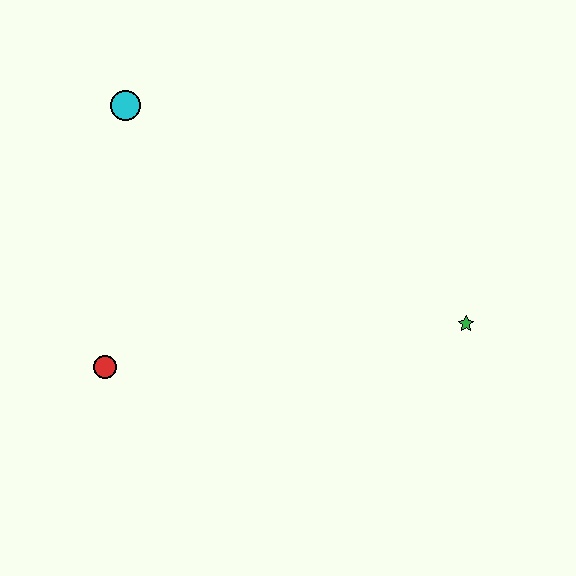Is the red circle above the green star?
No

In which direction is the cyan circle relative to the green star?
The cyan circle is to the left of the green star.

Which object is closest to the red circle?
The cyan circle is closest to the red circle.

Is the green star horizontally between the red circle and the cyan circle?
No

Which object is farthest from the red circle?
The green star is farthest from the red circle.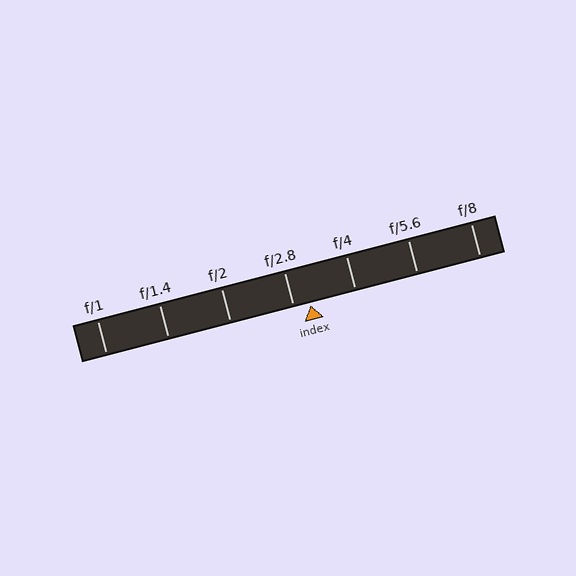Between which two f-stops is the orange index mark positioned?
The index mark is between f/2.8 and f/4.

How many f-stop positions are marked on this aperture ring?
There are 7 f-stop positions marked.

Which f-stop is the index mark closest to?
The index mark is closest to f/2.8.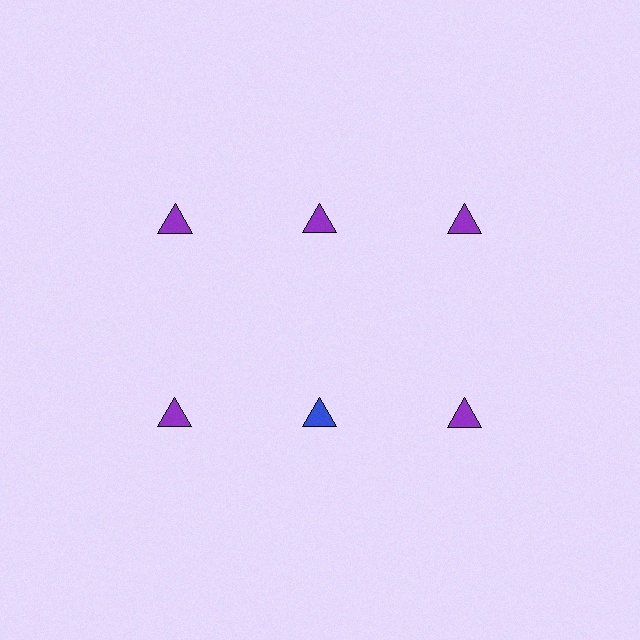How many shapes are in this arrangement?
There are 6 shapes arranged in a grid pattern.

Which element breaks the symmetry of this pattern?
The blue triangle in the second row, second from left column breaks the symmetry. All other shapes are purple triangles.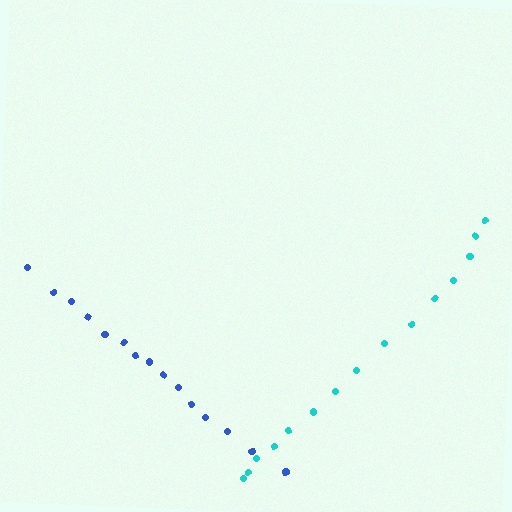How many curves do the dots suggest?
There are 2 distinct paths.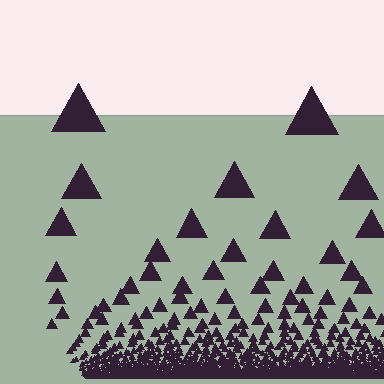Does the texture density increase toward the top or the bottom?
Density increases toward the bottom.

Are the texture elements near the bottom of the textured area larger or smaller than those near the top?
Smaller. The gradient is inverted — elements near the bottom are smaller and denser.